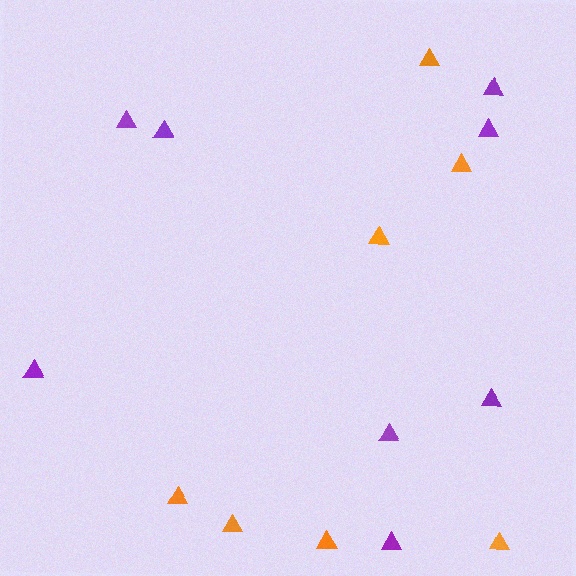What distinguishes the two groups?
There are 2 groups: one group of purple triangles (8) and one group of orange triangles (7).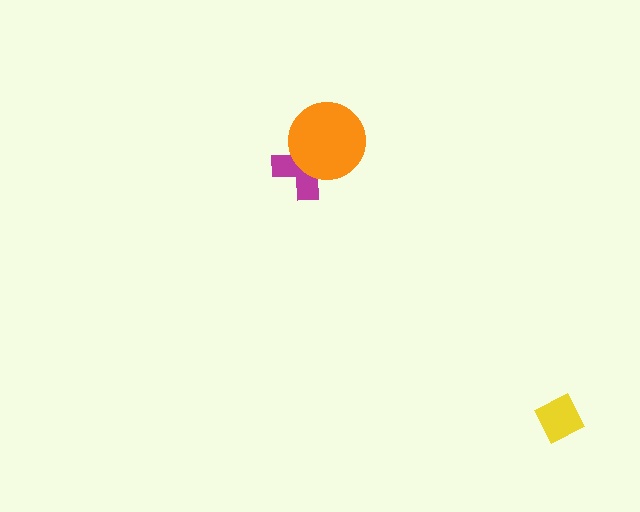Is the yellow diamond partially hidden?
No, no other shape covers it.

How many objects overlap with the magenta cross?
1 object overlaps with the magenta cross.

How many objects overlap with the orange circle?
1 object overlaps with the orange circle.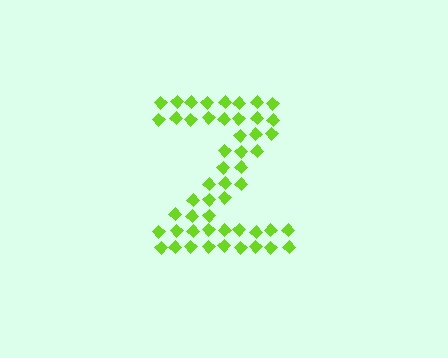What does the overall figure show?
The overall figure shows the letter Z.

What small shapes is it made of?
It is made of small diamonds.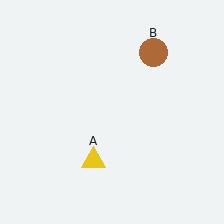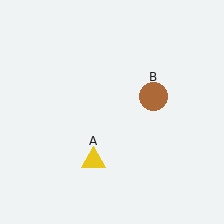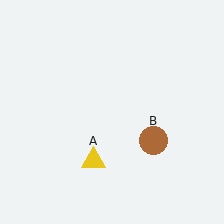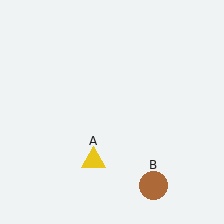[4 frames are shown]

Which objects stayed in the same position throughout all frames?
Yellow triangle (object A) remained stationary.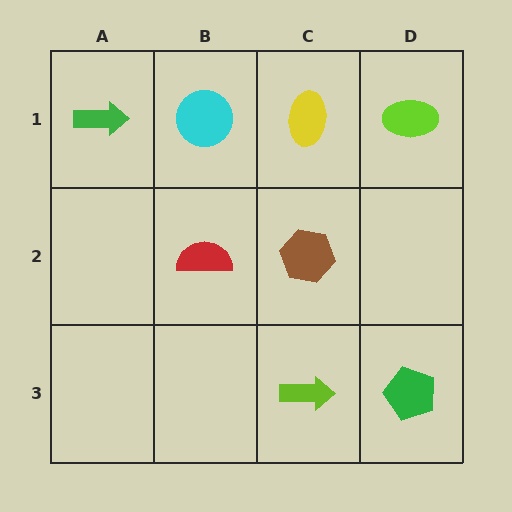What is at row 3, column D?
A green pentagon.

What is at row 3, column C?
A lime arrow.